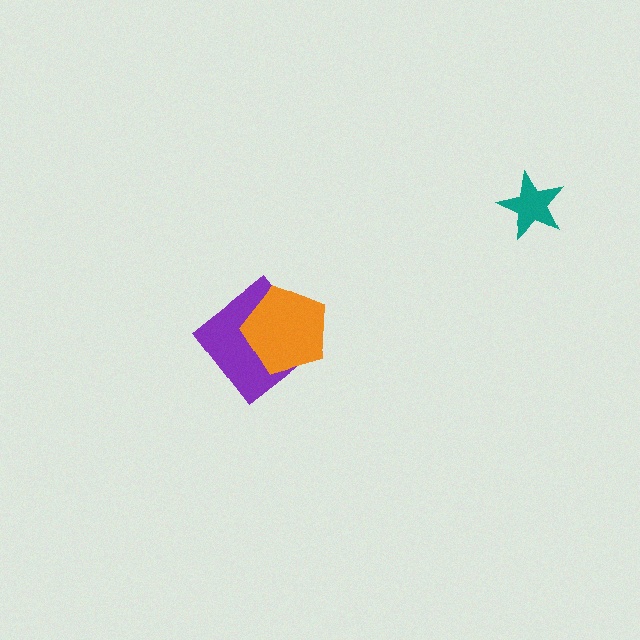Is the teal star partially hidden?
No, no other shape covers it.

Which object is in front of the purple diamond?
The orange pentagon is in front of the purple diamond.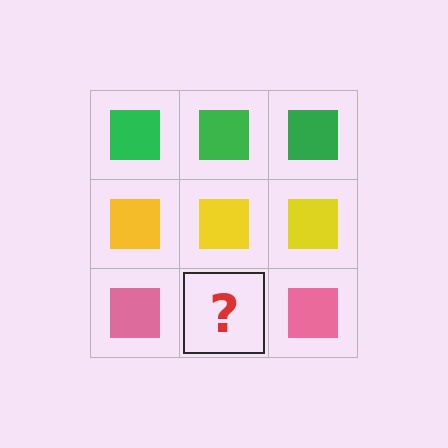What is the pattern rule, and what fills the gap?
The rule is that each row has a consistent color. The gap should be filled with a pink square.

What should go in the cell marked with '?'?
The missing cell should contain a pink square.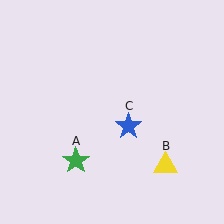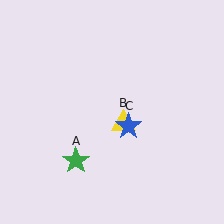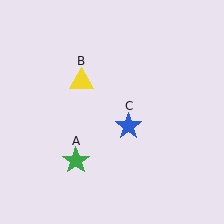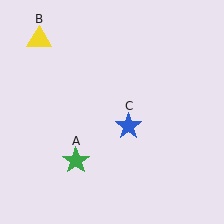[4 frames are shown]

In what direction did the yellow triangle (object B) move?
The yellow triangle (object B) moved up and to the left.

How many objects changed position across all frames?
1 object changed position: yellow triangle (object B).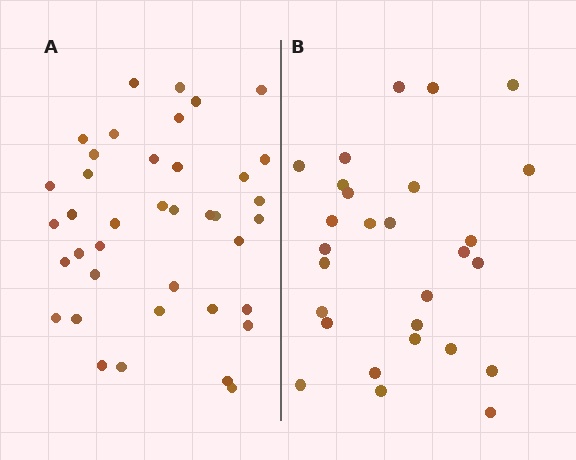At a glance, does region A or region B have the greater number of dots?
Region A (the left region) has more dots.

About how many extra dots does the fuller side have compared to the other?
Region A has roughly 12 or so more dots than region B.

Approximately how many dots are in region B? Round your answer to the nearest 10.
About 30 dots. (The exact count is 28, which rounds to 30.)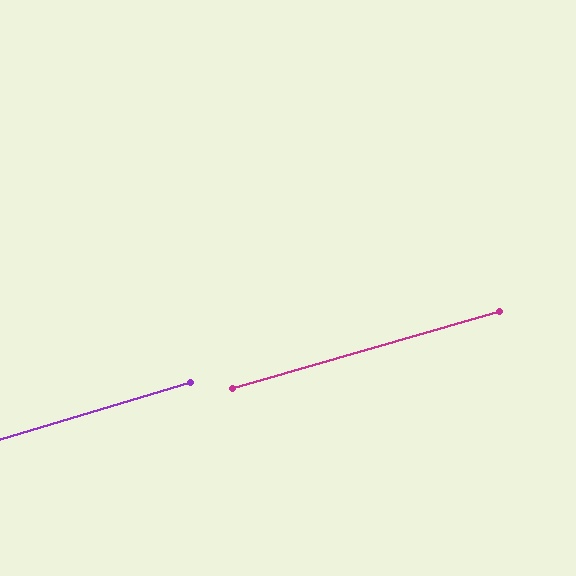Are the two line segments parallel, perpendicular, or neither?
Parallel — their directions differ by only 0.7°.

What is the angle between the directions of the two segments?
Approximately 1 degree.